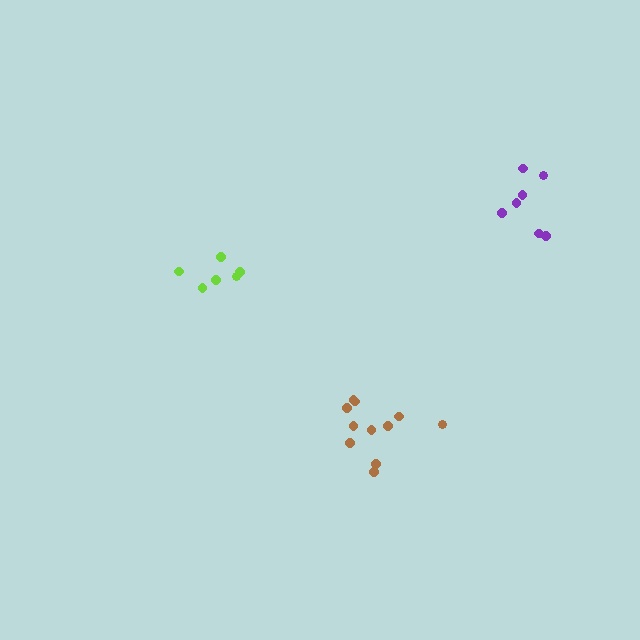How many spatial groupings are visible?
There are 3 spatial groupings.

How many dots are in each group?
Group 1: 6 dots, Group 2: 7 dots, Group 3: 11 dots (24 total).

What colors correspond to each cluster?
The clusters are colored: lime, purple, brown.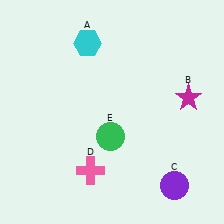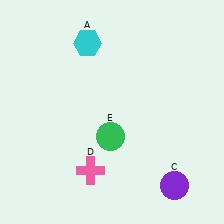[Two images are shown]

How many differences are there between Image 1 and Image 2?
There is 1 difference between the two images.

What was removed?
The magenta star (B) was removed in Image 2.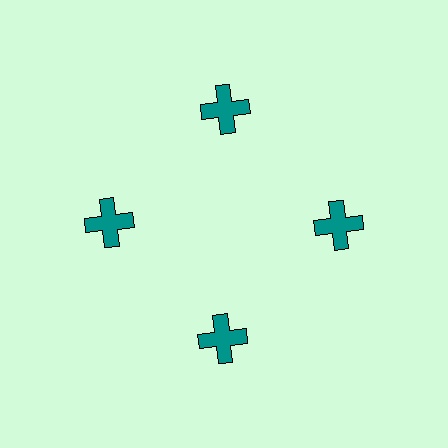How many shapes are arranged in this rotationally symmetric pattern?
There are 4 shapes, arranged in 4 groups of 1.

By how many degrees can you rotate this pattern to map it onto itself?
The pattern maps onto itself every 90 degrees of rotation.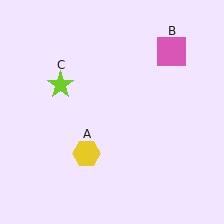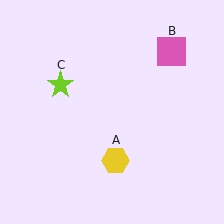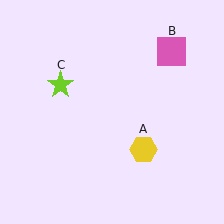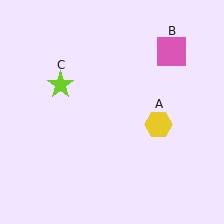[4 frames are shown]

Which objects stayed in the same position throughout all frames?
Pink square (object B) and lime star (object C) remained stationary.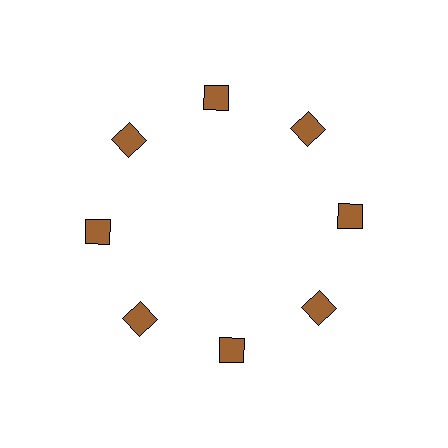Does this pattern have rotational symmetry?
Yes, this pattern has 8-fold rotational symmetry. It looks the same after rotating 45 degrees around the center.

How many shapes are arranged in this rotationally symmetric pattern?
There are 8 shapes, arranged in 8 groups of 1.